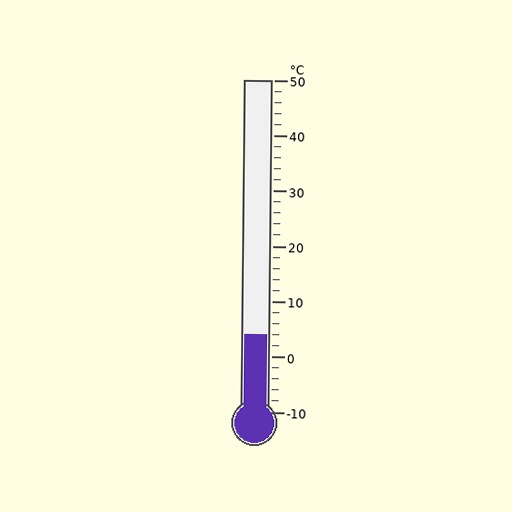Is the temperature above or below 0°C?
The temperature is above 0°C.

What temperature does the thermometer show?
The thermometer shows approximately 4°C.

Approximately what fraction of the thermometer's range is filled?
The thermometer is filled to approximately 25% of its range.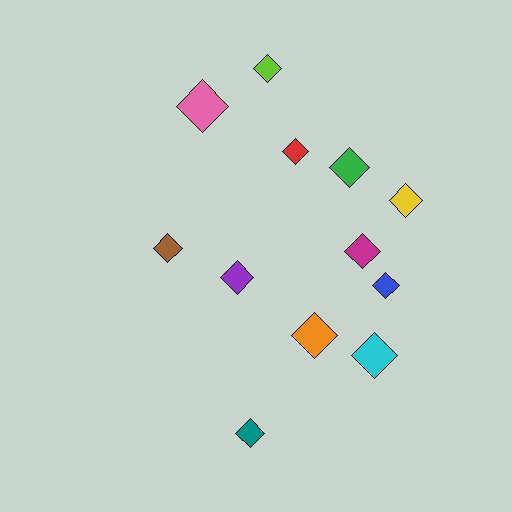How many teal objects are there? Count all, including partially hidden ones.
There is 1 teal object.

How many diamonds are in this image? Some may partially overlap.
There are 12 diamonds.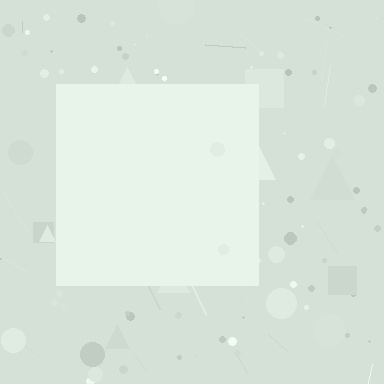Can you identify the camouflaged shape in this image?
The camouflaged shape is a square.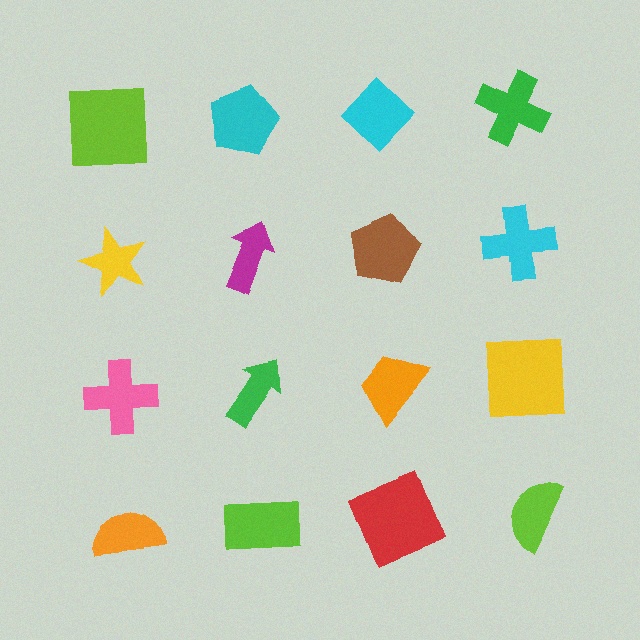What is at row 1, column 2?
A cyan pentagon.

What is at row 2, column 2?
A magenta arrow.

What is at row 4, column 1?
An orange semicircle.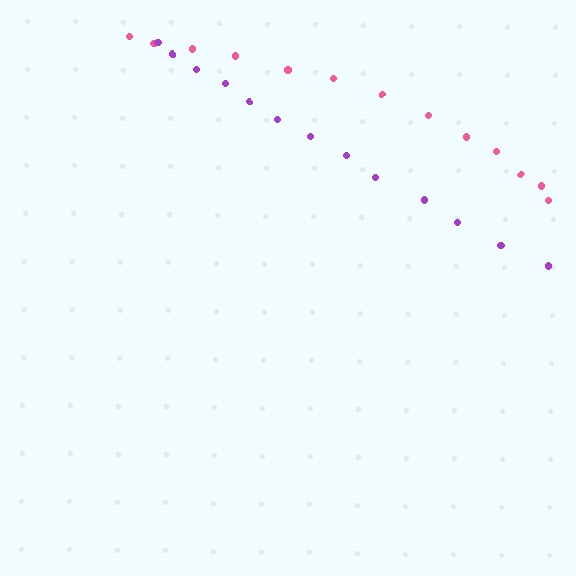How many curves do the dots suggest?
There are 2 distinct paths.